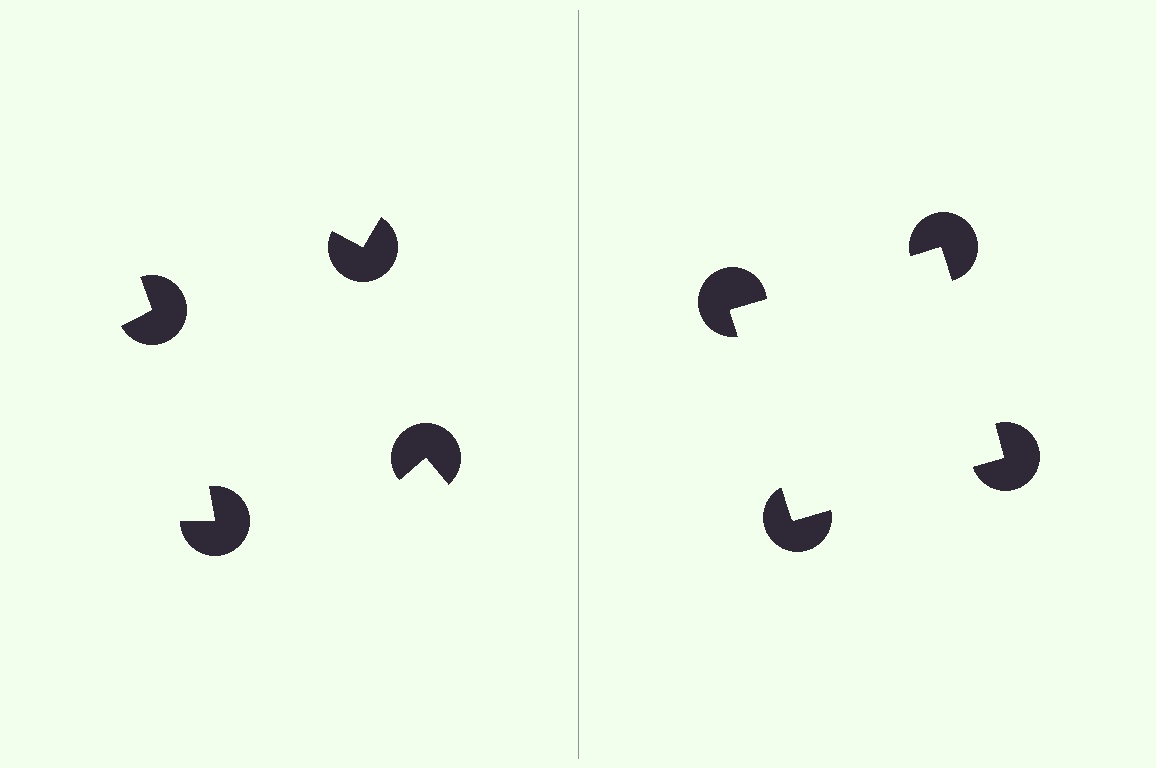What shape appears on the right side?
An illusory square.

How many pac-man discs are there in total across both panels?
8 — 4 on each side.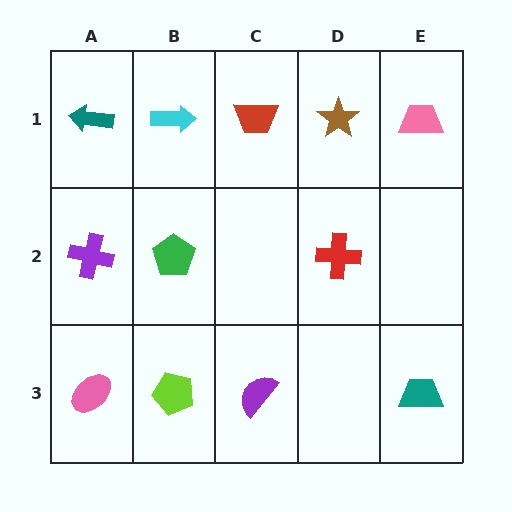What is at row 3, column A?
A pink ellipse.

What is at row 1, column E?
A pink trapezoid.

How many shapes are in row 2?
3 shapes.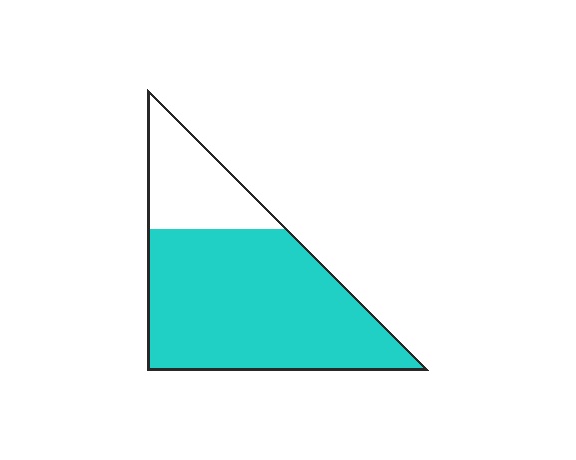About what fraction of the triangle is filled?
About three quarters (3/4).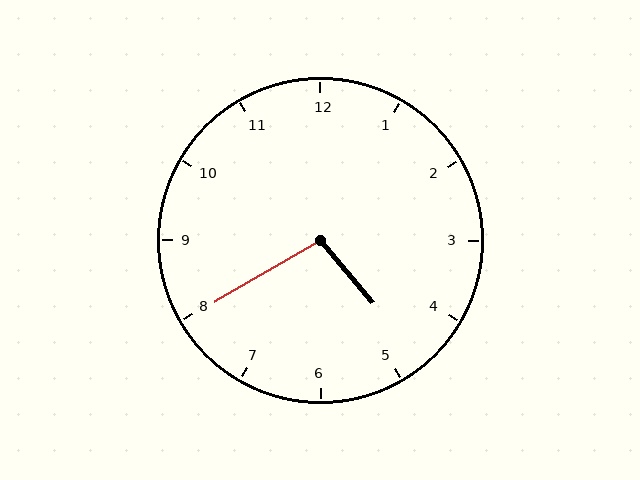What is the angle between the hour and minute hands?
Approximately 100 degrees.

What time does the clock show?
4:40.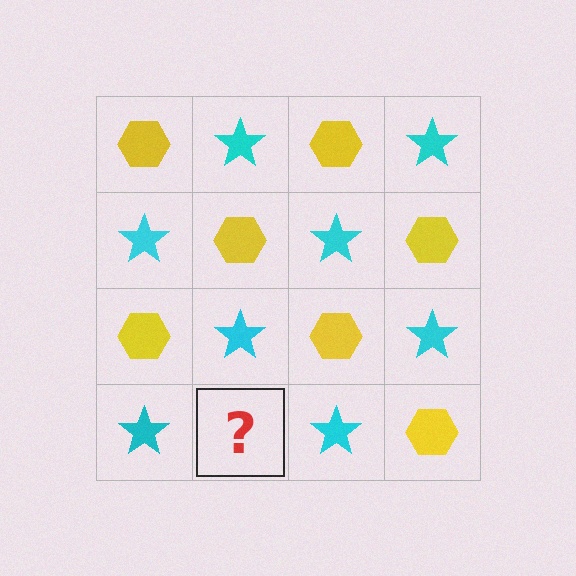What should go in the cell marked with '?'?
The missing cell should contain a yellow hexagon.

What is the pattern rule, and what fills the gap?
The rule is that it alternates yellow hexagon and cyan star in a checkerboard pattern. The gap should be filled with a yellow hexagon.